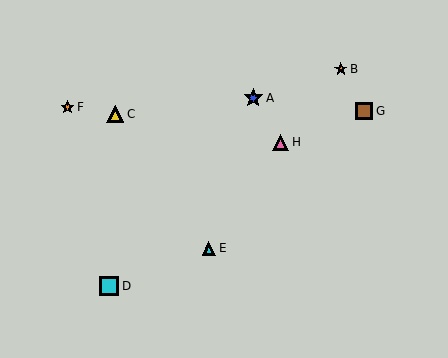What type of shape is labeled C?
Shape C is a yellow triangle.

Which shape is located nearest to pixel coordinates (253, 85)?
The blue star (labeled A) at (253, 98) is nearest to that location.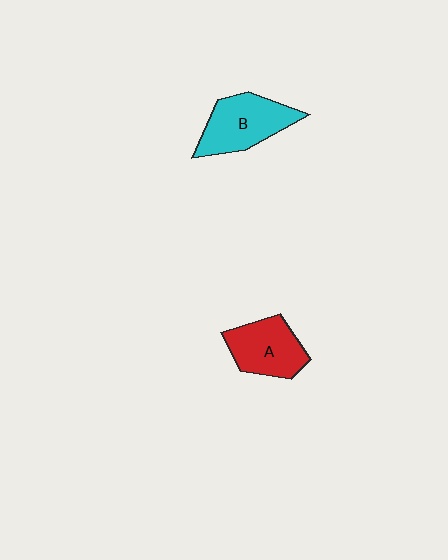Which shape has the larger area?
Shape B (cyan).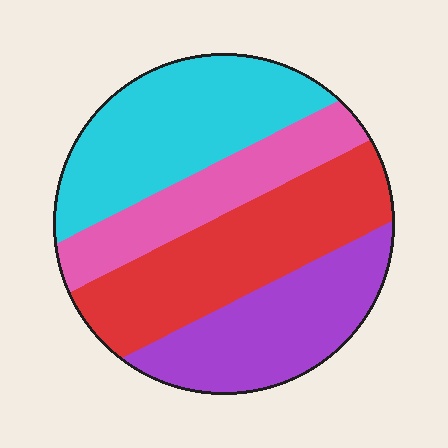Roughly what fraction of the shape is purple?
Purple covers around 25% of the shape.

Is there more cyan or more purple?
Cyan.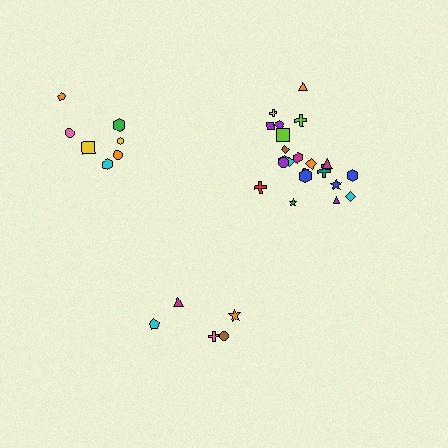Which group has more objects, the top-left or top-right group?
The top-right group.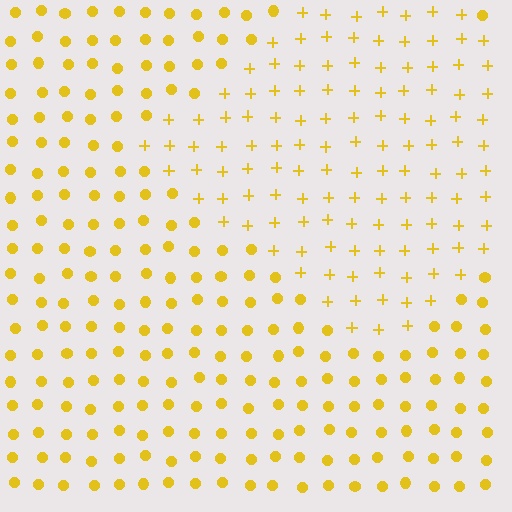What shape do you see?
I see a diamond.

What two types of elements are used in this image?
The image uses plus signs inside the diamond region and circles outside it.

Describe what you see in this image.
The image is filled with small yellow elements arranged in a uniform grid. A diamond-shaped region contains plus signs, while the surrounding area contains circles. The boundary is defined purely by the change in element shape.